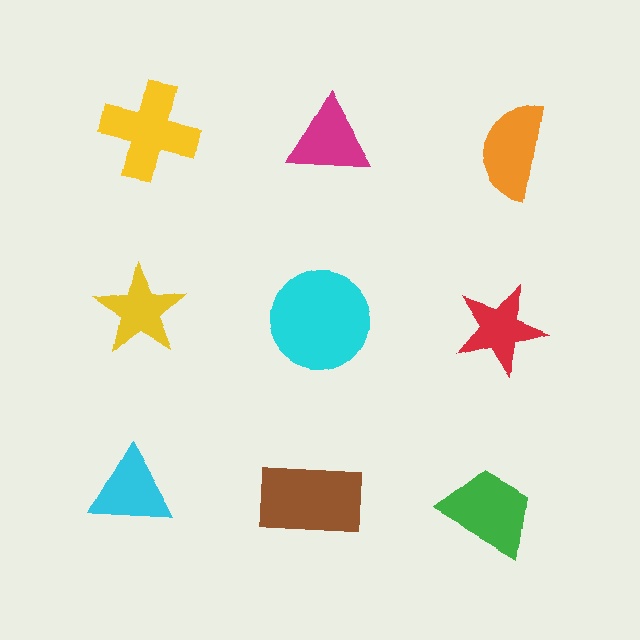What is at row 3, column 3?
A green trapezoid.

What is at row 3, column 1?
A cyan triangle.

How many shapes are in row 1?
3 shapes.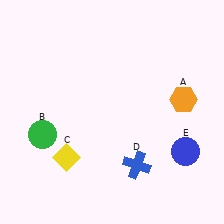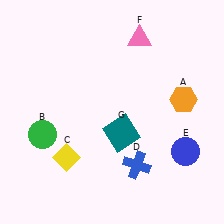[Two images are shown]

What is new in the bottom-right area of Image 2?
A teal square (G) was added in the bottom-right area of Image 2.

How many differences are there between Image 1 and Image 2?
There are 2 differences between the two images.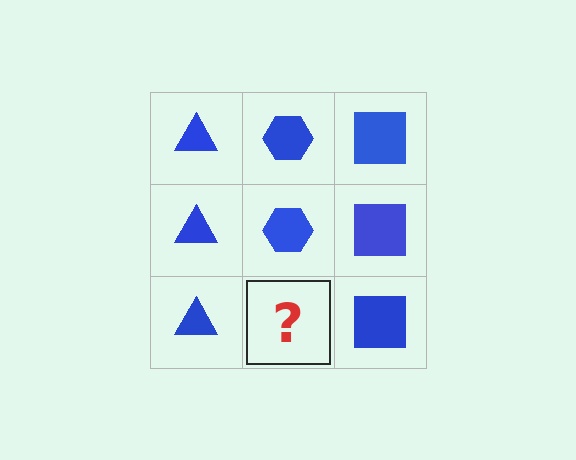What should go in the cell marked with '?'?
The missing cell should contain a blue hexagon.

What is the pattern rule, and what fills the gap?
The rule is that each column has a consistent shape. The gap should be filled with a blue hexagon.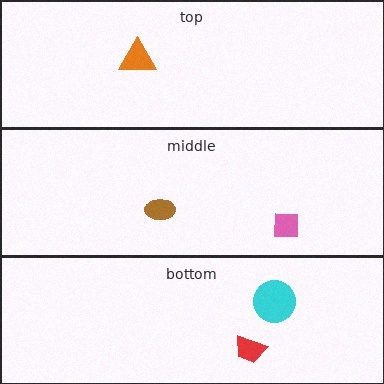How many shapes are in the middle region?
2.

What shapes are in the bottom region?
The red trapezoid, the cyan circle.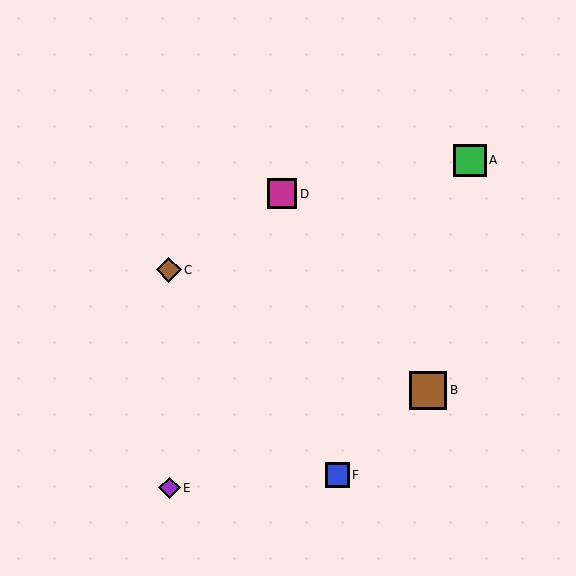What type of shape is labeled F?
Shape F is a blue square.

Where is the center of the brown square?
The center of the brown square is at (428, 390).